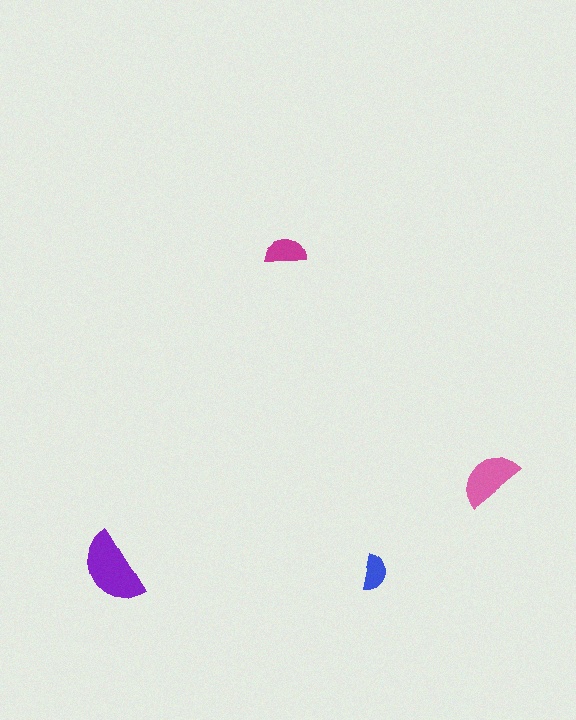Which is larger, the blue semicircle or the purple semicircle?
The purple one.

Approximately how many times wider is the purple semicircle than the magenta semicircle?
About 2 times wider.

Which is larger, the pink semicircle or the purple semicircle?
The purple one.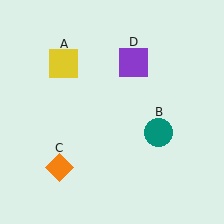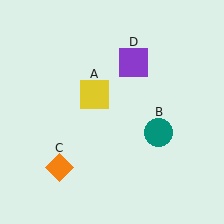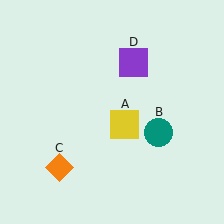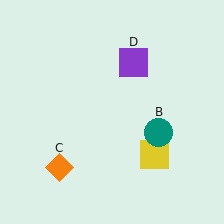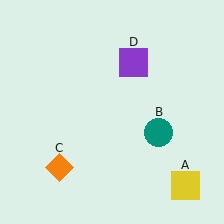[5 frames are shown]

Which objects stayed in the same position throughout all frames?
Teal circle (object B) and orange diamond (object C) and purple square (object D) remained stationary.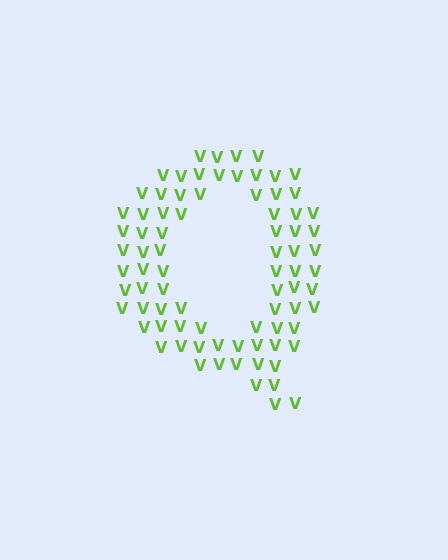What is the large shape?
The large shape is the letter Q.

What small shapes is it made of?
It is made of small letter V's.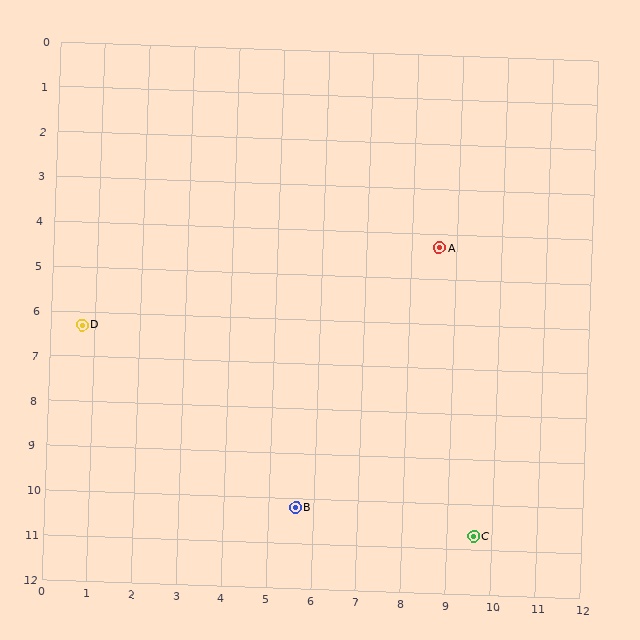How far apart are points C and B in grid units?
Points C and B are about 4.0 grid units apart.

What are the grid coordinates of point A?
Point A is at approximately (8.6, 4.3).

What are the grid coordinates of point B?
Point B is at approximately (5.6, 10.2).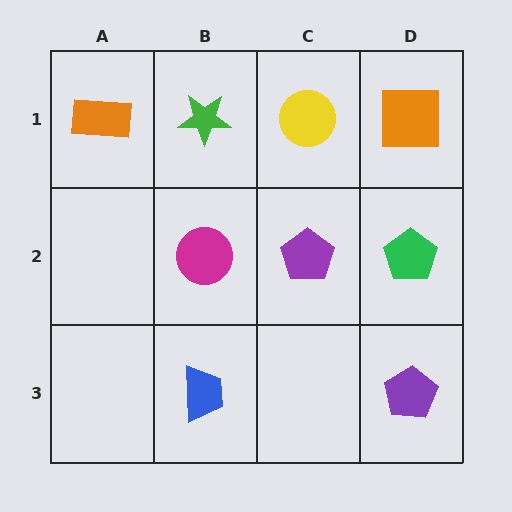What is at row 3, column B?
A blue trapezoid.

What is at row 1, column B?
A green star.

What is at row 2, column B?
A magenta circle.